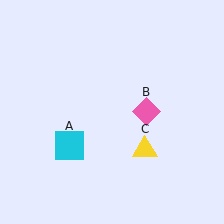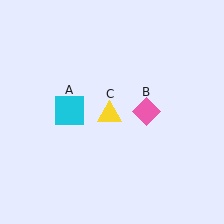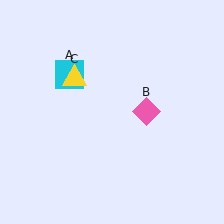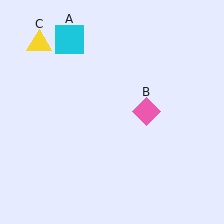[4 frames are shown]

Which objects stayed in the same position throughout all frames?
Pink diamond (object B) remained stationary.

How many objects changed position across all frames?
2 objects changed position: cyan square (object A), yellow triangle (object C).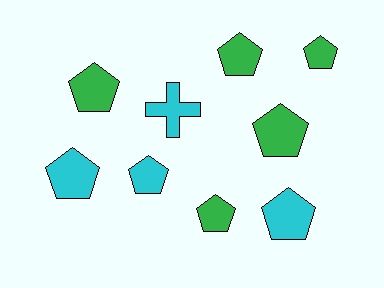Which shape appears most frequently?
Pentagon, with 8 objects.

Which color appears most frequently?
Green, with 5 objects.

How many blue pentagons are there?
There are no blue pentagons.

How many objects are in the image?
There are 9 objects.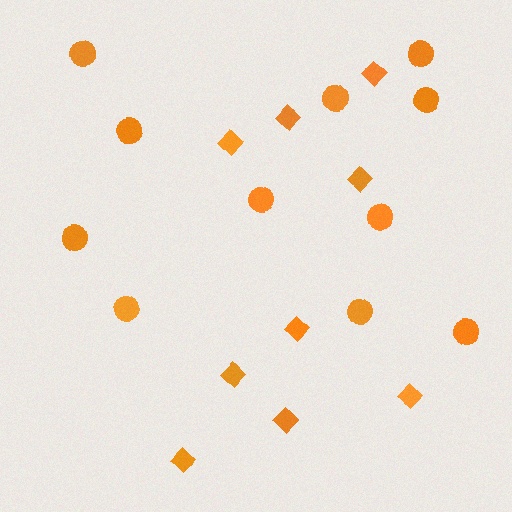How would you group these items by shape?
There are 2 groups: one group of diamonds (9) and one group of circles (11).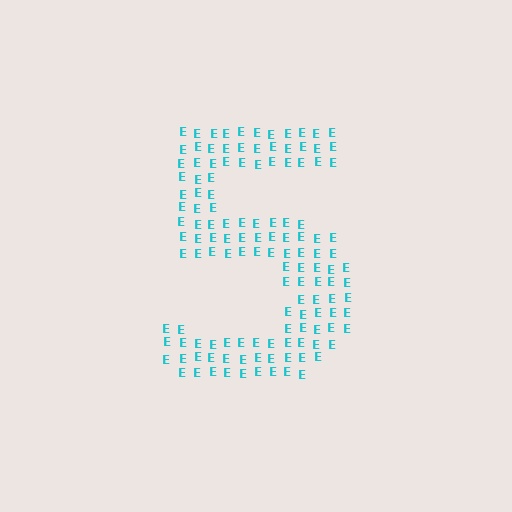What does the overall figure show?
The overall figure shows the digit 5.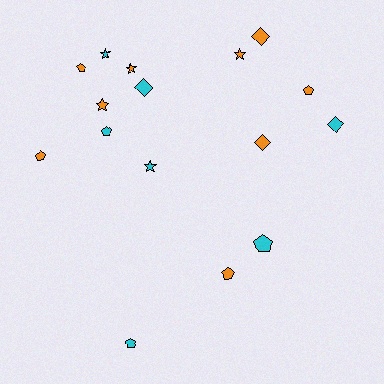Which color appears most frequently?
Orange, with 9 objects.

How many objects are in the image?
There are 16 objects.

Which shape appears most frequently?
Pentagon, with 7 objects.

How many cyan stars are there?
There are 2 cyan stars.